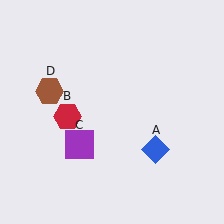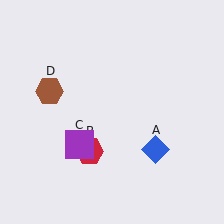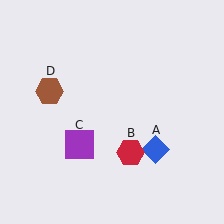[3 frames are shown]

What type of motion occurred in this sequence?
The red hexagon (object B) rotated counterclockwise around the center of the scene.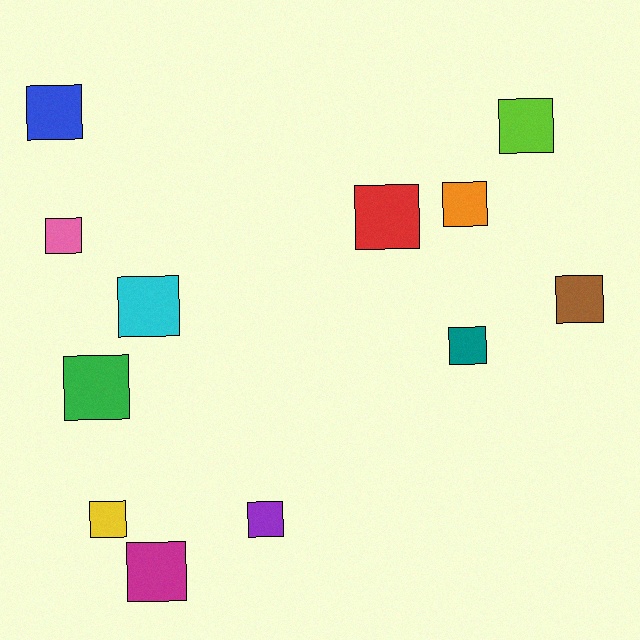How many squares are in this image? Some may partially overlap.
There are 12 squares.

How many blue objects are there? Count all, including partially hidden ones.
There is 1 blue object.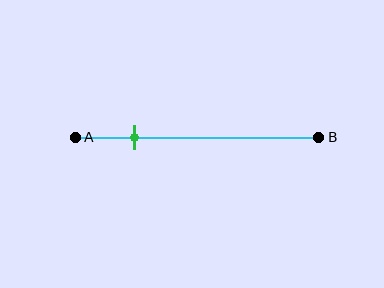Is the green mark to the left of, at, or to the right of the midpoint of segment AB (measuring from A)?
The green mark is to the left of the midpoint of segment AB.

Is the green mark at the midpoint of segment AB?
No, the mark is at about 25% from A, not at the 50% midpoint.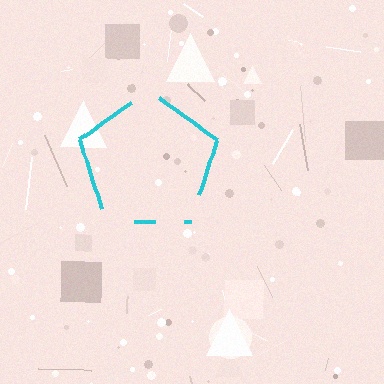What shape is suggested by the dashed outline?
The dashed outline suggests a pentagon.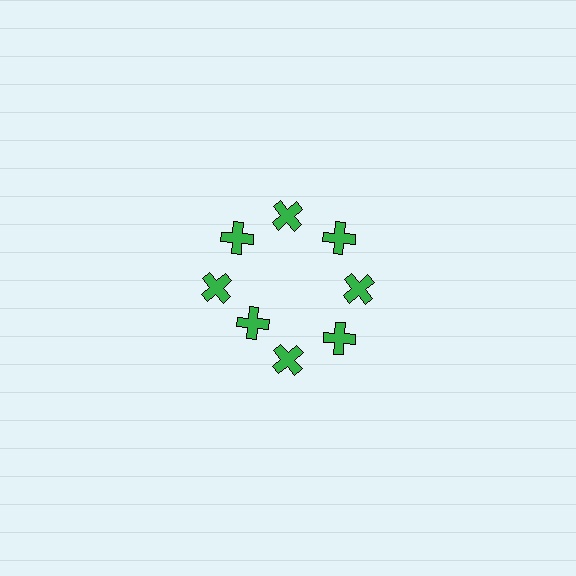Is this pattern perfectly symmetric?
No. The 8 green crosses are arranged in a ring, but one element near the 8 o'clock position is pulled inward toward the center, breaking the 8-fold rotational symmetry.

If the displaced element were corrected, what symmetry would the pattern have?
It would have 8-fold rotational symmetry — the pattern would map onto itself every 45 degrees.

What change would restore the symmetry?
The symmetry would be restored by moving it outward, back onto the ring so that all 8 crosses sit at equal angles and equal distance from the center.